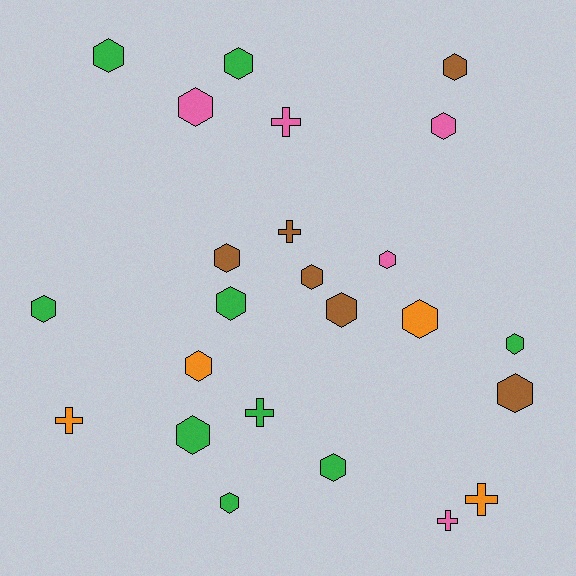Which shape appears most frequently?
Hexagon, with 18 objects.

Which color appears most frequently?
Green, with 9 objects.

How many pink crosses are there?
There are 2 pink crosses.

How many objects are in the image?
There are 24 objects.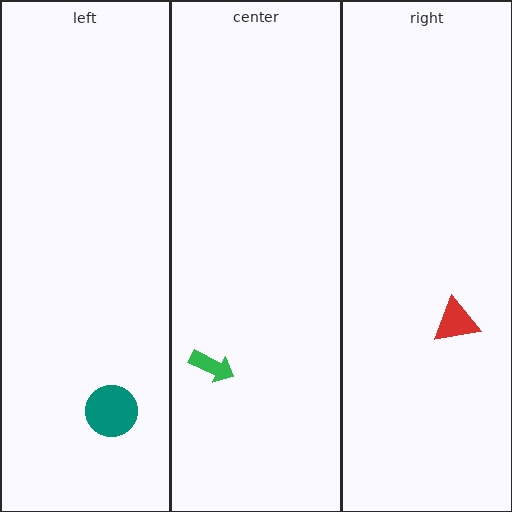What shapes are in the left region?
The teal circle.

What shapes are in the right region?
The red triangle.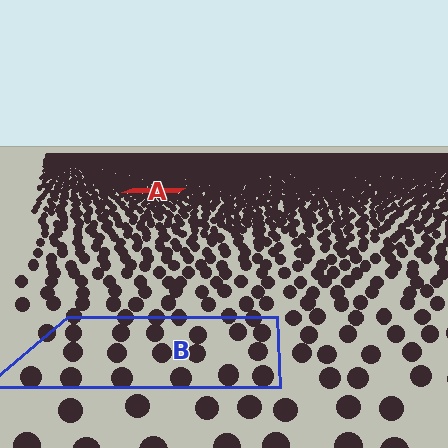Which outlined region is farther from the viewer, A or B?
Region A is farther from the viewer — the texture elements inside it appear smaller and more densely packed.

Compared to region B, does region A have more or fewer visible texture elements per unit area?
Region A has more texture elements per unit area — they are packed more densely because it is farther away.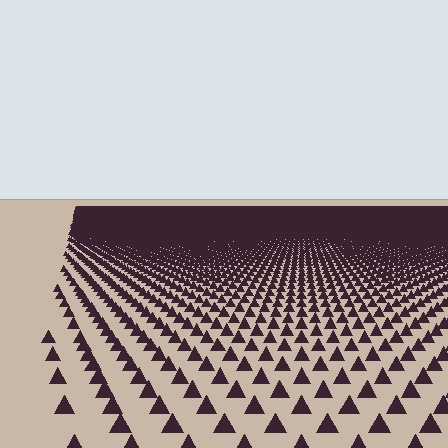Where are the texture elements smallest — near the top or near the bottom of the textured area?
Near the top.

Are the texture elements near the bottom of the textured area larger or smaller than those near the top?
Larger. Near the bottom, elements are closer to the viewer and appear at a bigger on-screen size.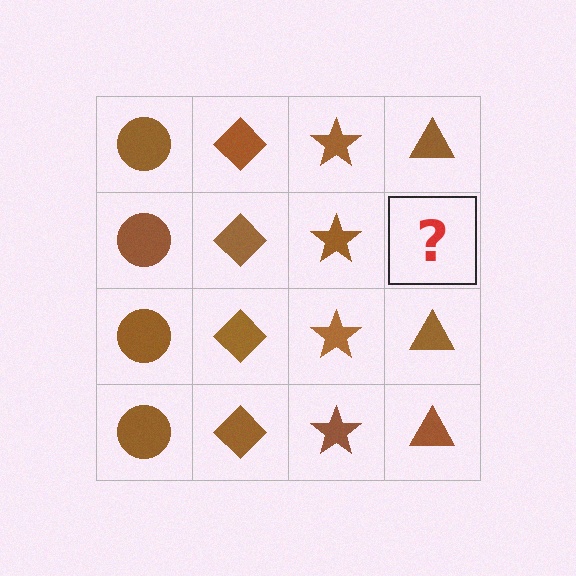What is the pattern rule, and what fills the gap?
The rule is that each column has a consistent shape. The gap should be filled with a brown triangle.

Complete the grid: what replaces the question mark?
The question mark should be replaced with a brown triangle.